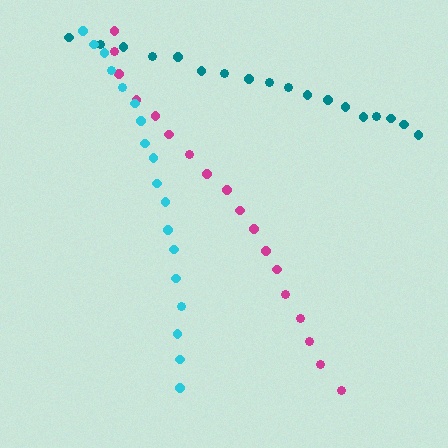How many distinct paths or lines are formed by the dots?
There are 3 distinct paths.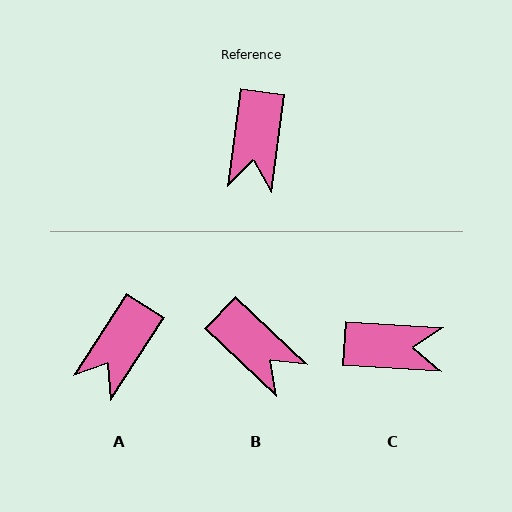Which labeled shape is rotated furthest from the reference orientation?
C, about 95 degrees away.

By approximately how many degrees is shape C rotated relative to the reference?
Approximately 95 degrees counter-clockwise.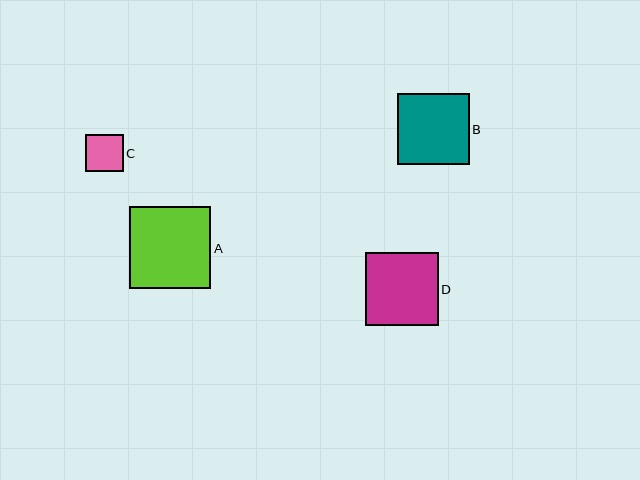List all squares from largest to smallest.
From largest to smallest: A, D, B, C.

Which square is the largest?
Square A is the largest with a size of approximately 81 pixels.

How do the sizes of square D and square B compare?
Square D and square B are approximately the same size.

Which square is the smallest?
Square C is the smallest with a size of approximately 37 pixels.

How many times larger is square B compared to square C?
Square B is approximately 1.9 times the size of square C.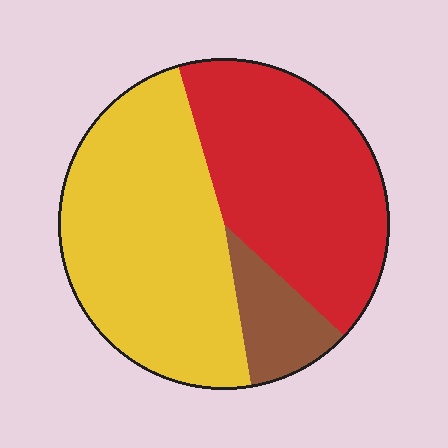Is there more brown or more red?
Red.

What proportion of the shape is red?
Red covers roughly 40% of the shape.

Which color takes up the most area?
Yellow, at roughly 50%.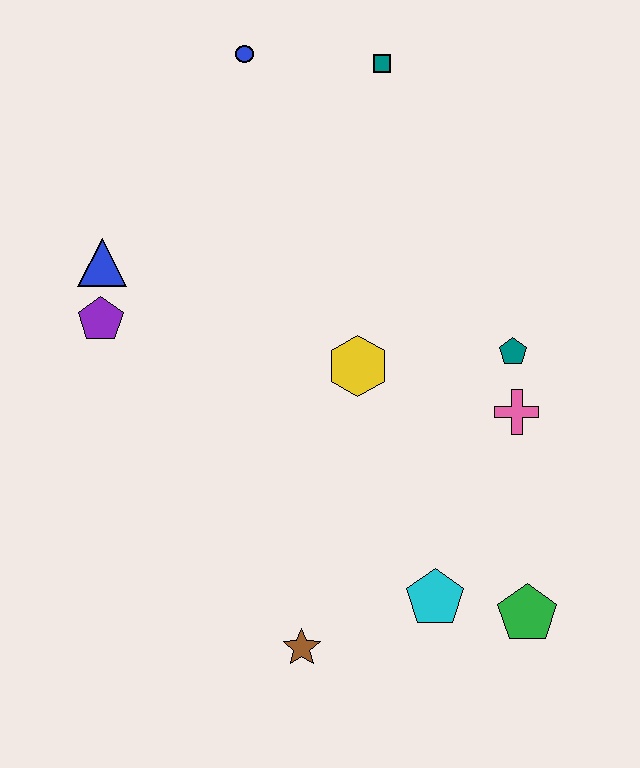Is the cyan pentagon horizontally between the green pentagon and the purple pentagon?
Yes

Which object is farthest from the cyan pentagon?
The blue circle is farthest from the cyan pentagon.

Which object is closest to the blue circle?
The teal square is closest to the blue circle.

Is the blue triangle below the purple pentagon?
No